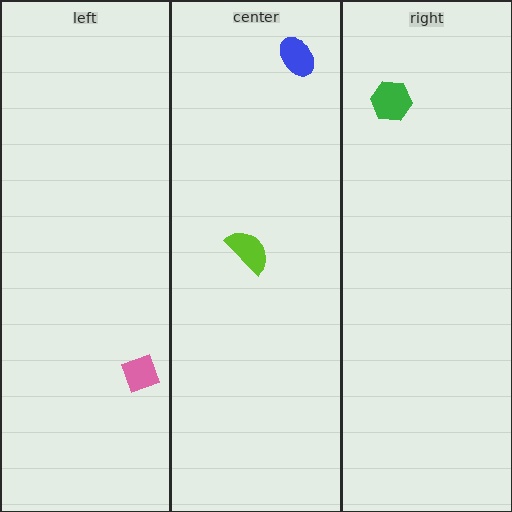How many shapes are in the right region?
1.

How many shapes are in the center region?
2.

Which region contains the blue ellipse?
The center region.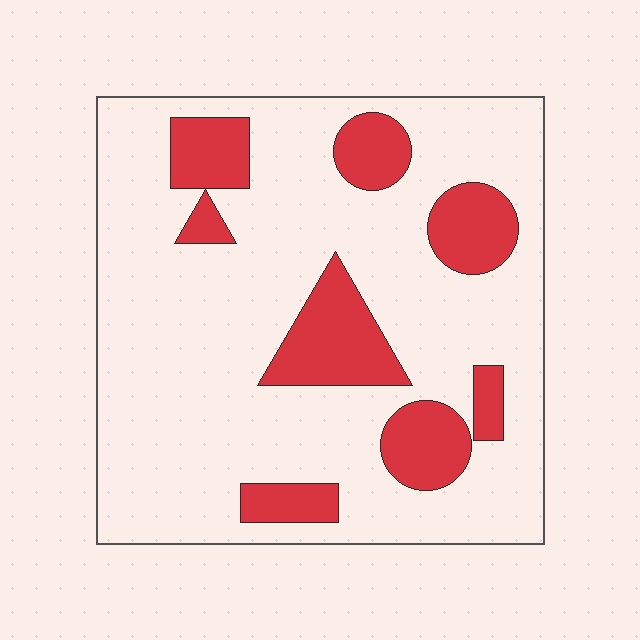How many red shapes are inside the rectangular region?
8.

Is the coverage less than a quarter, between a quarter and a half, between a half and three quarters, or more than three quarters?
Less than a quarter.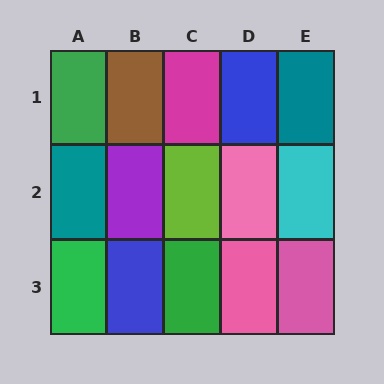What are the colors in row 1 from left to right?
Green, brown, magenta, blue, teal.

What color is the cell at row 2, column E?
Cyan.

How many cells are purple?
1 cell is purple.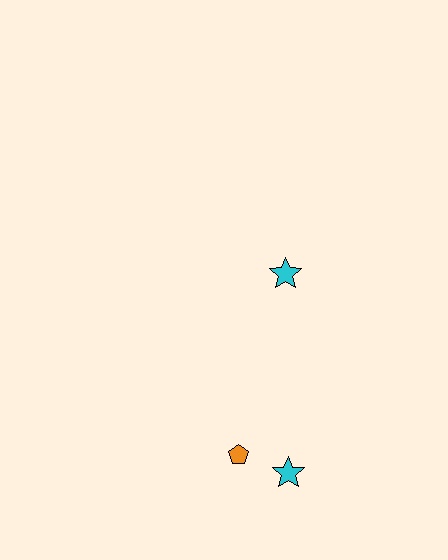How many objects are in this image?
There are 3 objects.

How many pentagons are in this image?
There is 1 pentagon.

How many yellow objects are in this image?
There are no yellow objects.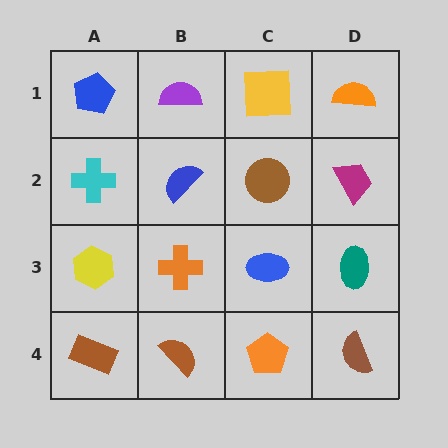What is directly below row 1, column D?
A magenta trapezoid.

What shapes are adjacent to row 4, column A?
A yellow hexagon (row 3, column A), a brown semicircle (row 4, column B).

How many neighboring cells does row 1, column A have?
2.